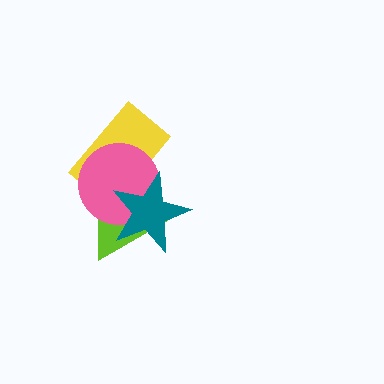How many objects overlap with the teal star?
3 objects overlap with the teal star.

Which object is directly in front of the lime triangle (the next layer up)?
The yellow rectangle is directly in front of the lime triangle.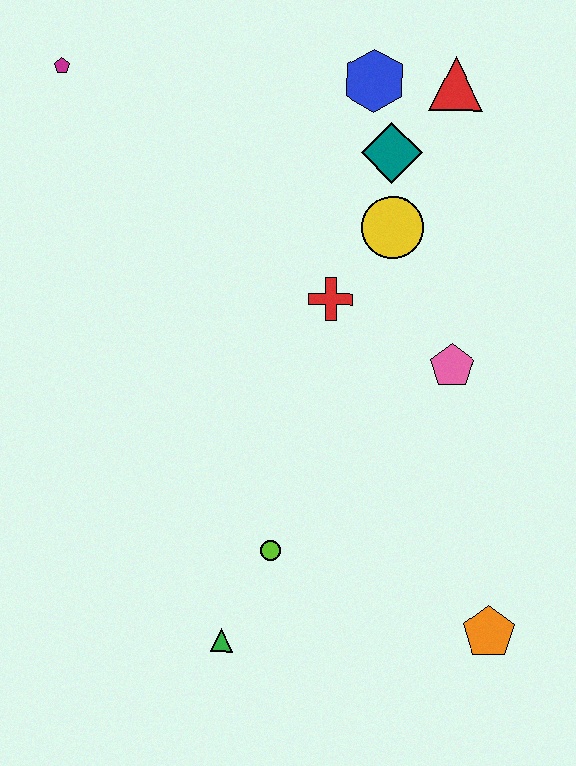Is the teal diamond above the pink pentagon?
Yes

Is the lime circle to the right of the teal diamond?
No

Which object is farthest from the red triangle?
The green triangle is farthest from the red triangle.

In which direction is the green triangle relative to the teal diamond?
The green triangle is below the teal diamond.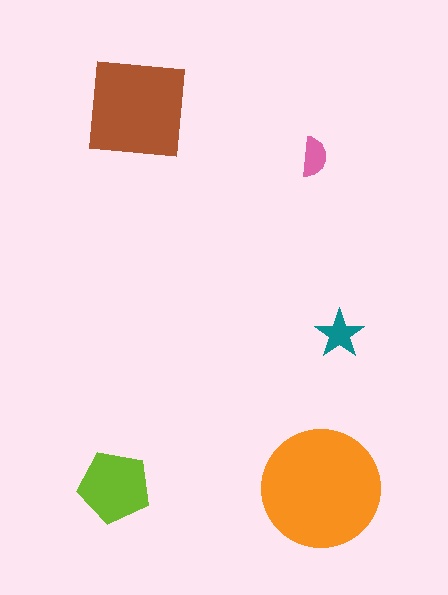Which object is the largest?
The orange circle.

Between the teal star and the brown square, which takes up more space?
The brown square.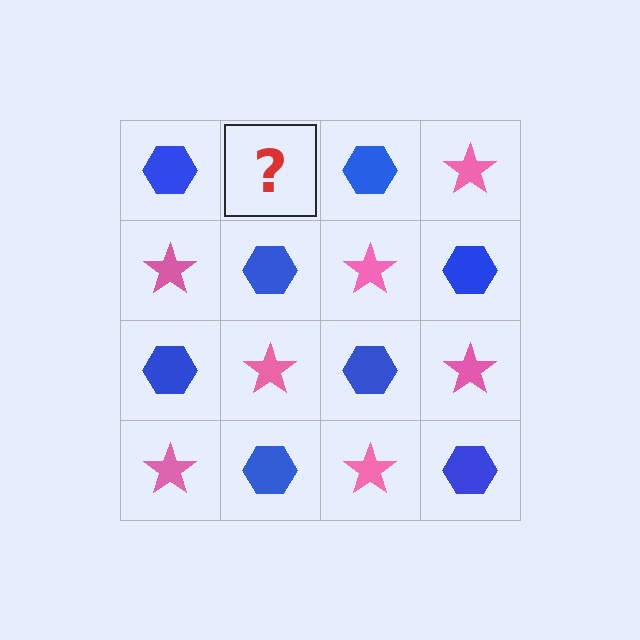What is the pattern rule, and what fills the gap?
The rule is that it alternates blue hexagon and pink star in a checkerboard pattern. The gap should be filled with a pink star.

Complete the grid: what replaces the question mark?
The question mark should be replaced with a pink star.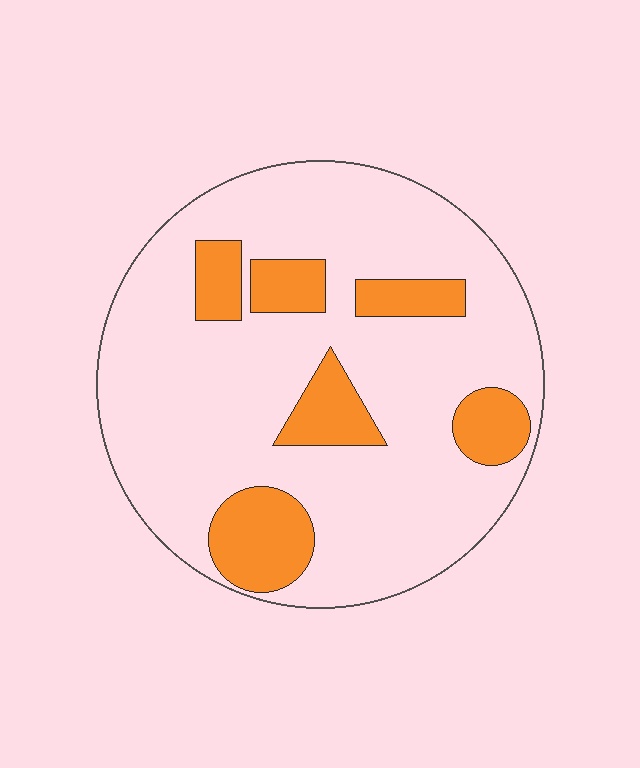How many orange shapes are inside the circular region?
6.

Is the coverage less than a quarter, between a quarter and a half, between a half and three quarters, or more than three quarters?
Less than a quarter.